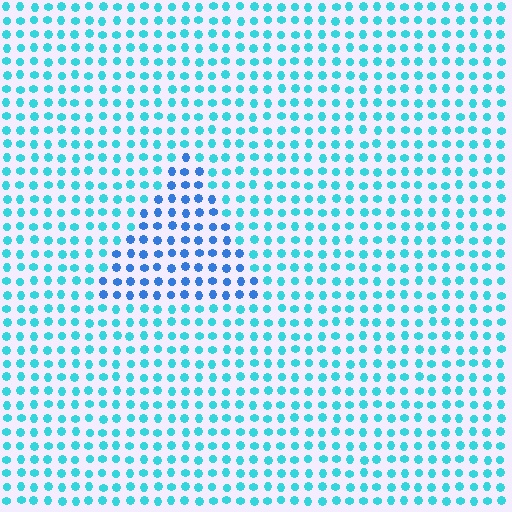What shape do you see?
I see a triangle.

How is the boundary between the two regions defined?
The boundary is defined purely by a slight shift in hue (about 33 degrees). Spacing, size, and orientation are identical on both sides.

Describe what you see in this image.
The image is filled with small cyan elements in a uniform arrangement. A triangle-shaped region is visible where the elements are tinted to a slightly different hue, forming a subtle color boundary.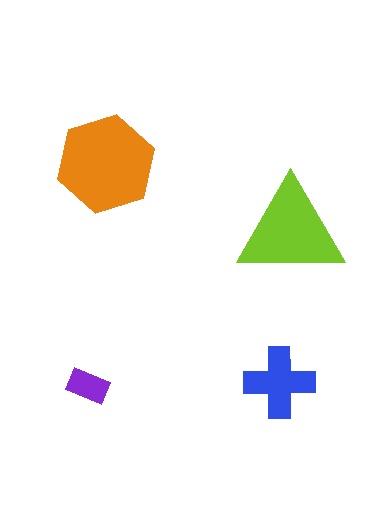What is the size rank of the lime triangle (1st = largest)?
2nd.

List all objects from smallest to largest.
The purple rectangle, the blue cross, the lime triangle, the orange hexagon.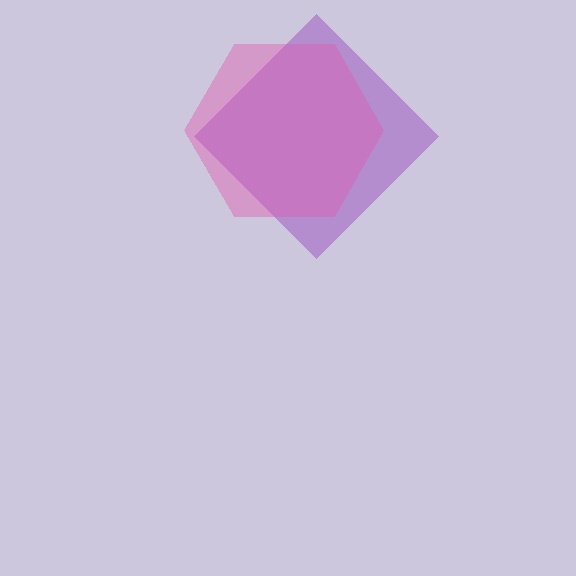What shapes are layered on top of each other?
The layered shapes are: a purple diamond, a pink hexagon.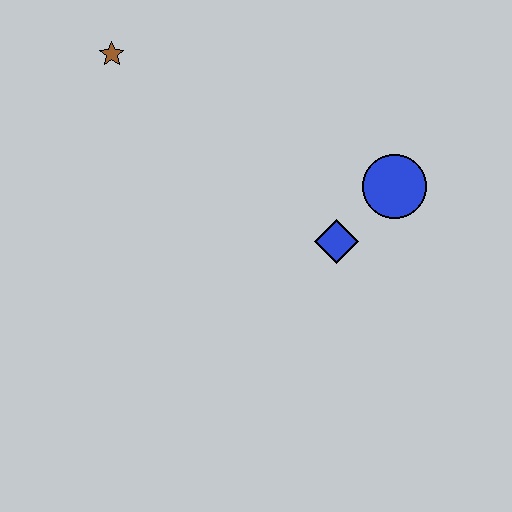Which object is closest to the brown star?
The blue diamond is closest to the brown star.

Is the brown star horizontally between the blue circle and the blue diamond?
No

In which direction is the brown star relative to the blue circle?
The brown star is to the left of the blue circle.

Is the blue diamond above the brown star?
No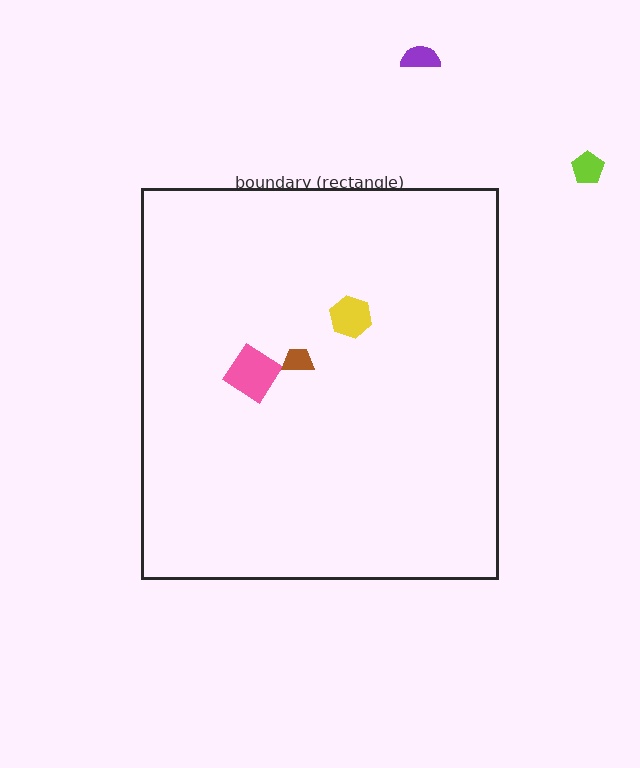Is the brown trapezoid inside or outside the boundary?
Inside.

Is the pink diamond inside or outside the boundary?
Inside.